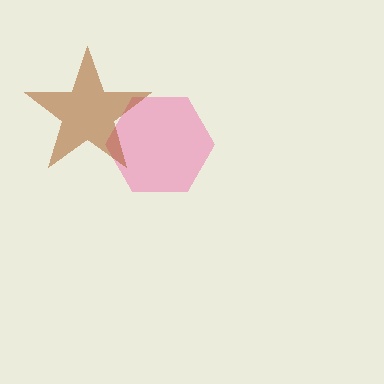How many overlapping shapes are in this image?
There are 2 overlapping shapes in the image.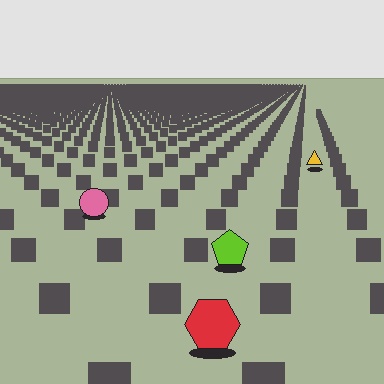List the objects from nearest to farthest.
From nearest to farthest: the red hexagon, the lime pentagon, the pink circle, the yellow triangle.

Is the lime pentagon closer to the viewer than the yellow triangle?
Yes. The lime pentagon is closer — you can tell from the texture gradient: the ground texture is coarser near it.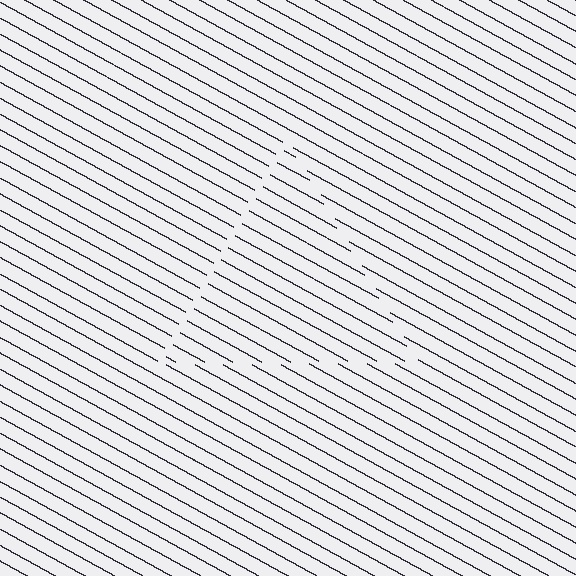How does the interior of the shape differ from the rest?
The interior of the shape contains the same grating, shifted by half a period — the contour is defined by the phase discontinuity where line-ends from the inner and outer gratings abut.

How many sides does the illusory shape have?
3 sides — the line-ends trace a triangle.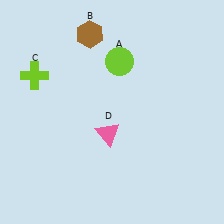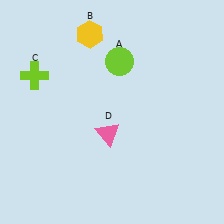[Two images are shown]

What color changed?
The hexagon (B) changed from brown in Image 1 to yellow in Image 2.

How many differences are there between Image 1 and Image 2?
There is 1 difference between the two images.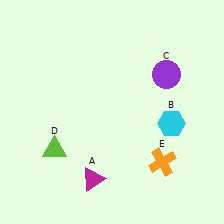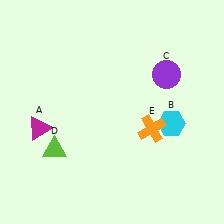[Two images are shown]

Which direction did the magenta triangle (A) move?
The magenta triangle (A) moved left.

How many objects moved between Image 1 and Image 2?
2 objects moved between the two images.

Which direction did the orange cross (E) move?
The orange cross (E) moved up.